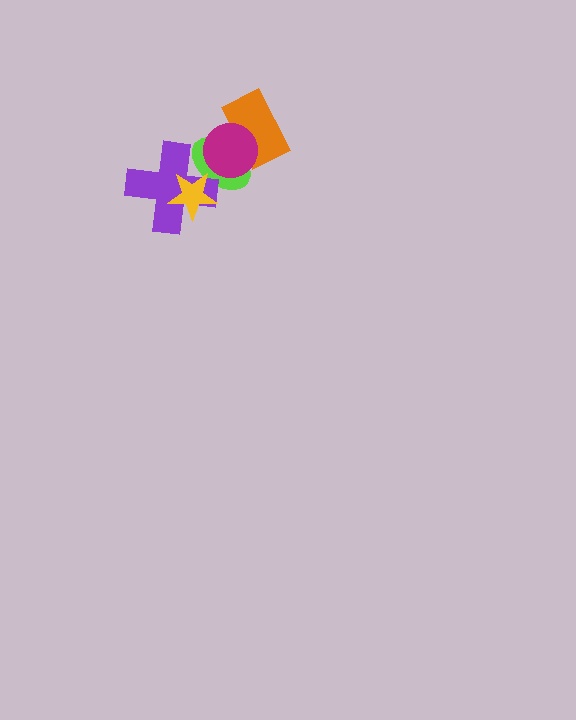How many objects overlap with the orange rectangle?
2 objects overlap with the orange rectangle.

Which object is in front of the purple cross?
The yellow star is in front of the purple cross.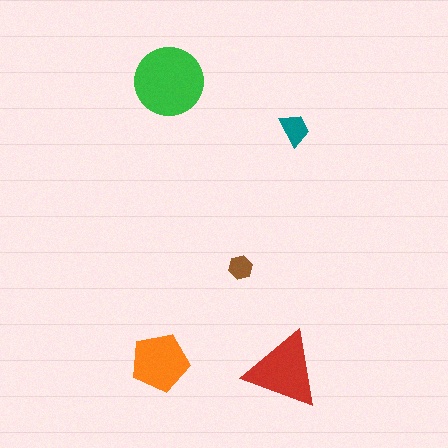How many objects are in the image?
There are 5 objects in the image.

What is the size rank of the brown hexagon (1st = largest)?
5th.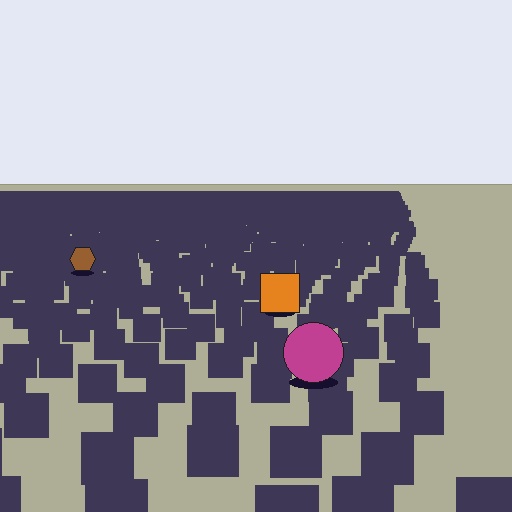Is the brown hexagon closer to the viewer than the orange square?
No. The orange square is closer — you can tell from the texture gradient: the ground texture is coarser near it.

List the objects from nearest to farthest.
From nearest to farthest: the magenta circle, the orange square, the brown hexagon.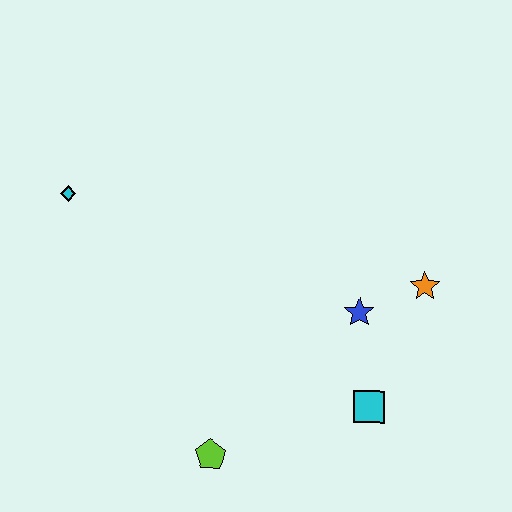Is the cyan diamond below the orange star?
No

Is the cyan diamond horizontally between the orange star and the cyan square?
No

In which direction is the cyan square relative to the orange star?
The cyan square is below the orange star.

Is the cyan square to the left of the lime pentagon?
No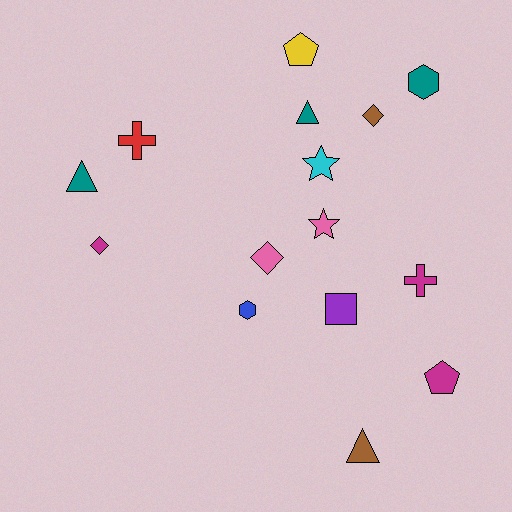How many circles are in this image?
There are no circles.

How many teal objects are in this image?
There are 3 teal objects.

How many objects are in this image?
There are 15 objects.